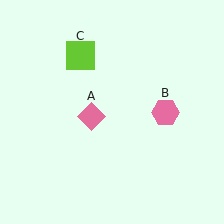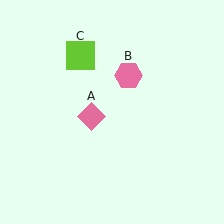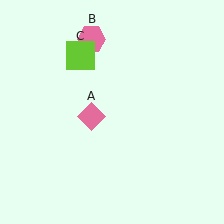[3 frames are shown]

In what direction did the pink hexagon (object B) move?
The pink hexagon (object B) moved up and to the left.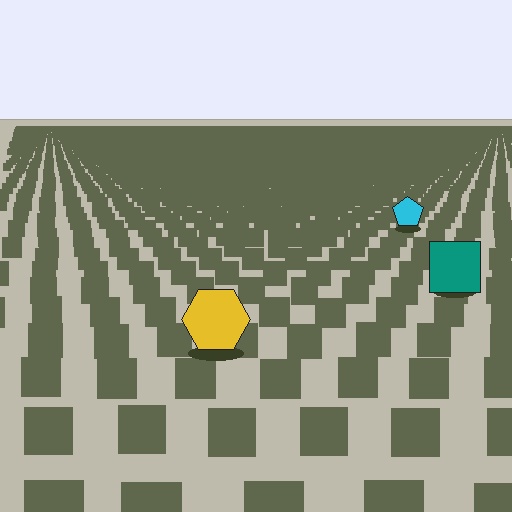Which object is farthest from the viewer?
The cyan pentagon is farthest from the viewer. It appears smaller and the ground texture around it is denser.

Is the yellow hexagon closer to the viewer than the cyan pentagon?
Yes. The yellow hexagon is closer — you can tell from the texture gradient: the ground texture is coarser near it.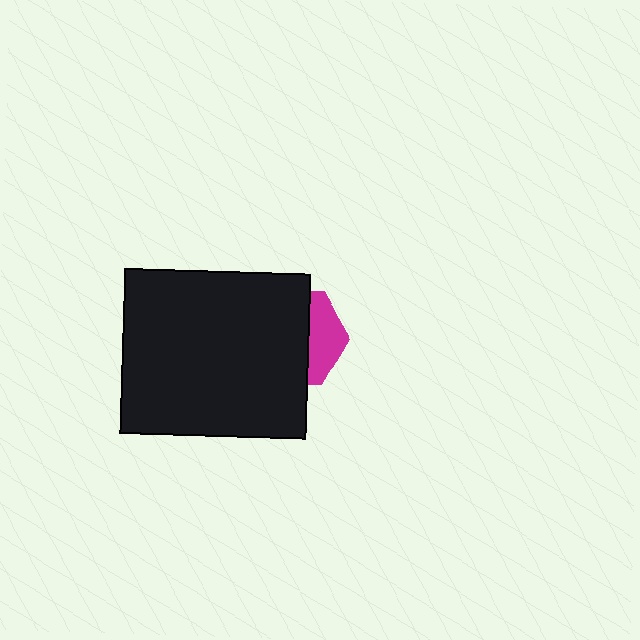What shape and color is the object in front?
The object in front is a black rectangle.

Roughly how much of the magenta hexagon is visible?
A small part of it is visible (roughly 34%).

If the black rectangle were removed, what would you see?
You would see the complete magenta hexagon.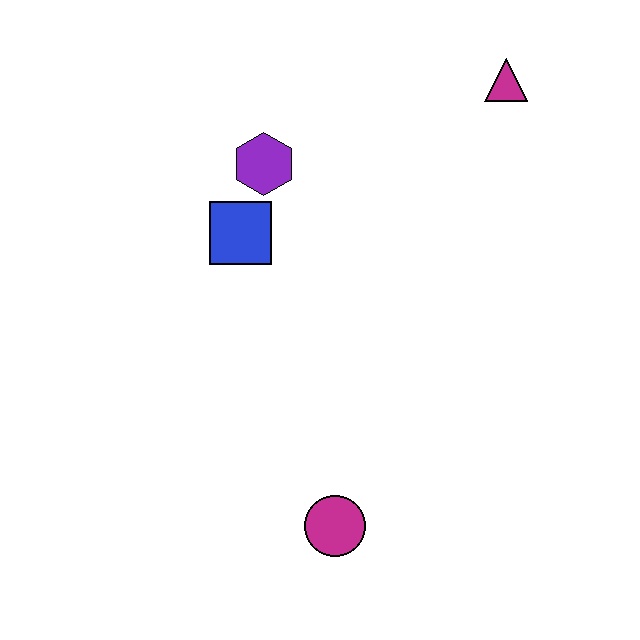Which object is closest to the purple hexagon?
The blue square is closest to the purple hexagon.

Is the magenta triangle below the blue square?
No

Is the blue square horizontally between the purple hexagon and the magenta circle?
No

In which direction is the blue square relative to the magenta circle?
The blue square is above the magenta circle.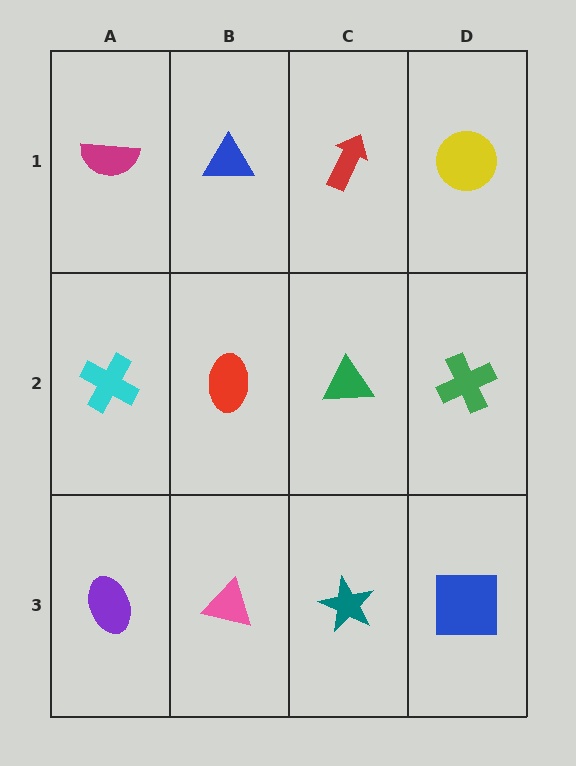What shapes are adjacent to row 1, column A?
A cyan cross (row 2, column A), a blue triangle (row 1, column B).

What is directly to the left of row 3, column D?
A teal star.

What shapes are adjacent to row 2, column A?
A magenta semicircle (row 1, column A), a purple ellipse (row 3, column A), a red ellipse (row 2, column B).